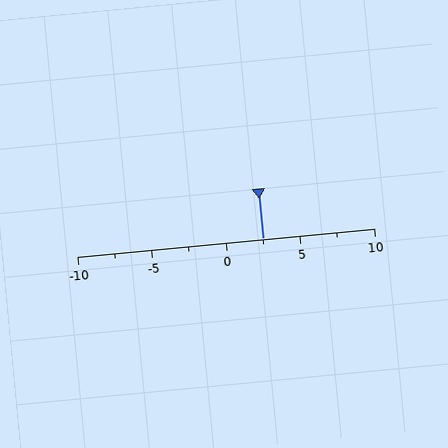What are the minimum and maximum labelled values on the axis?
The axis runs from -10 to 10.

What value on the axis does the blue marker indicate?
The marker indicates approximately 2.5.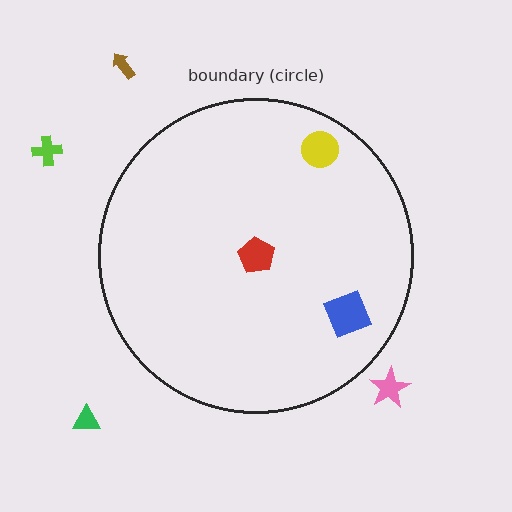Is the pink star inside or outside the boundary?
Outside.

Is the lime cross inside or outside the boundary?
Outside.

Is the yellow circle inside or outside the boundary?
Inside.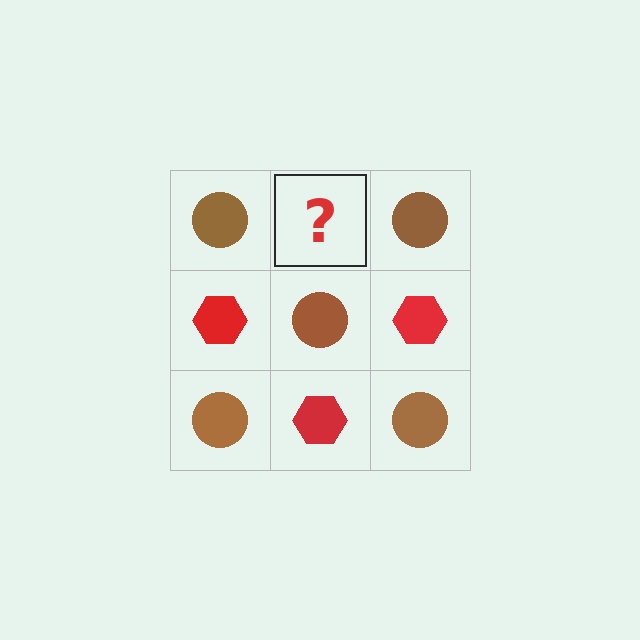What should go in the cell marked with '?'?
The missing cell should contain a red hexagon.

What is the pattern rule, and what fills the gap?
The rule is that it alternates brown circle and red hexagon in a checkerboard pattern. The gap should be filled with a red hexagon.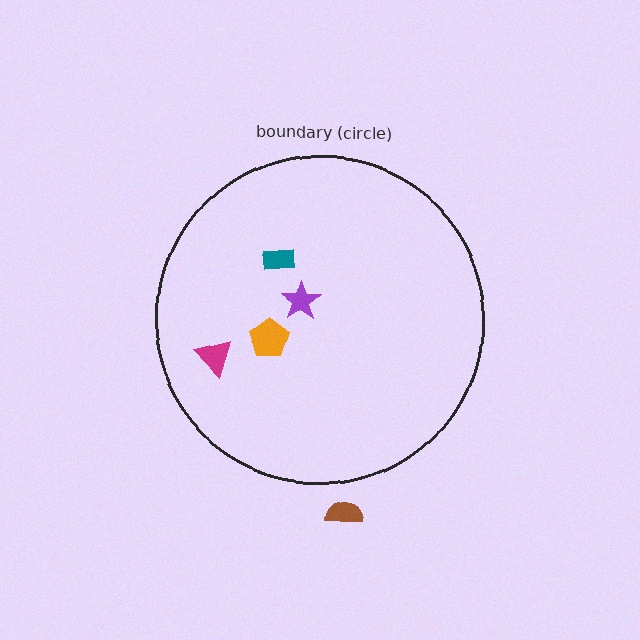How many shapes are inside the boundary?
4 inside, 1 outside.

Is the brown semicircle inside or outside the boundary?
Outside.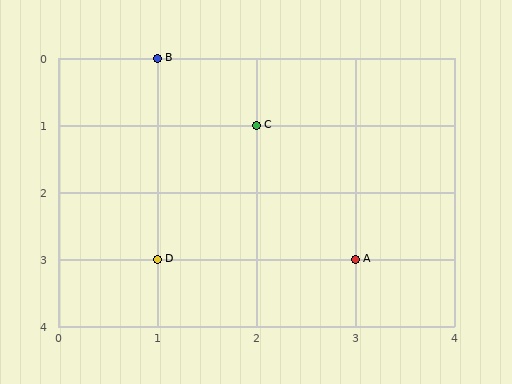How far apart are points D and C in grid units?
Points D and C are 1 column and 2 rows apart (about 2.2 grid units diagonally).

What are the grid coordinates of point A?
Point A is at grid coordinates (3, 3).